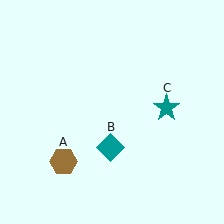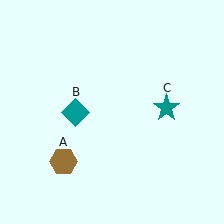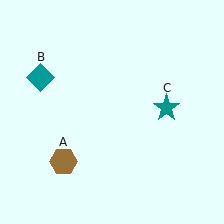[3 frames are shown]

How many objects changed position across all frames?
1 object changed position: teal diamond (object B).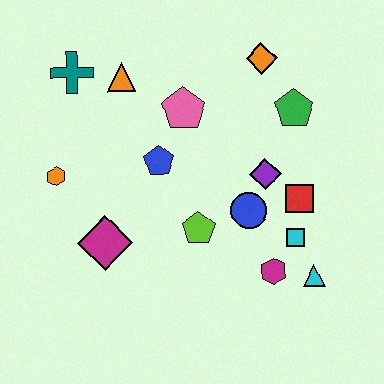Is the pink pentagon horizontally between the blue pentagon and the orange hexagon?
No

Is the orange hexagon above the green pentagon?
No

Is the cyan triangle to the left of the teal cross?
No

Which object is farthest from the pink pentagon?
The cyan triangle is farthest from the pink pentagon.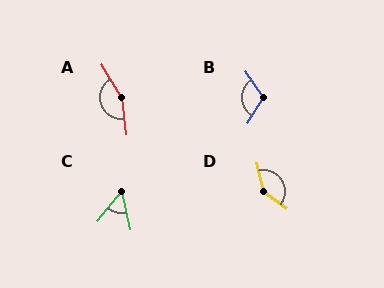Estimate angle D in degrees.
Approximately 140 degrees.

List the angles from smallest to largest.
C (52°), B (113°), D (140°), A (156°).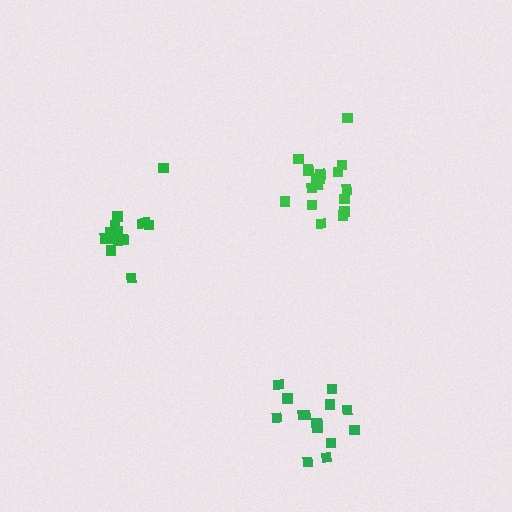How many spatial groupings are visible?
There are 3 spatial groupings.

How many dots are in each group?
Group 1: 14 dots, Group 2: 16 dots, Group 3: 19 dots (49 total).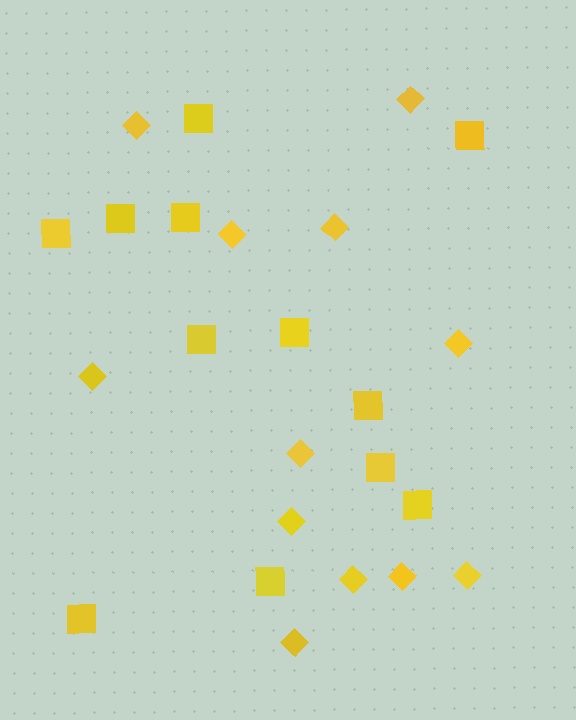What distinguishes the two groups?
There are 2 groups: one group of diamonds (12) and one group of squares (12).